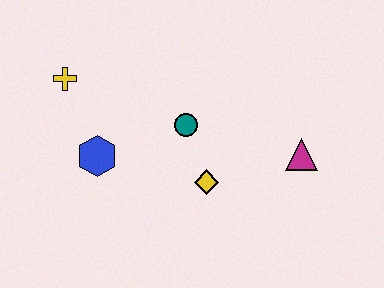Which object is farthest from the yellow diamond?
The yellow cross is farthest from the yellow diamond.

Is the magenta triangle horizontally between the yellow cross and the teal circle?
No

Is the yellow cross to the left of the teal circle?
Yes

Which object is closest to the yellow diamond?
The teal circle is closest to the yellow diamond.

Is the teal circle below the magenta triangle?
No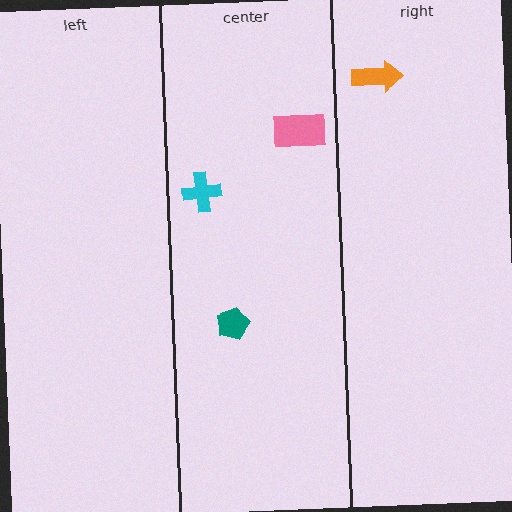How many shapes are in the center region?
3.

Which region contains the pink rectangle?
The center region.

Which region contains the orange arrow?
The right region.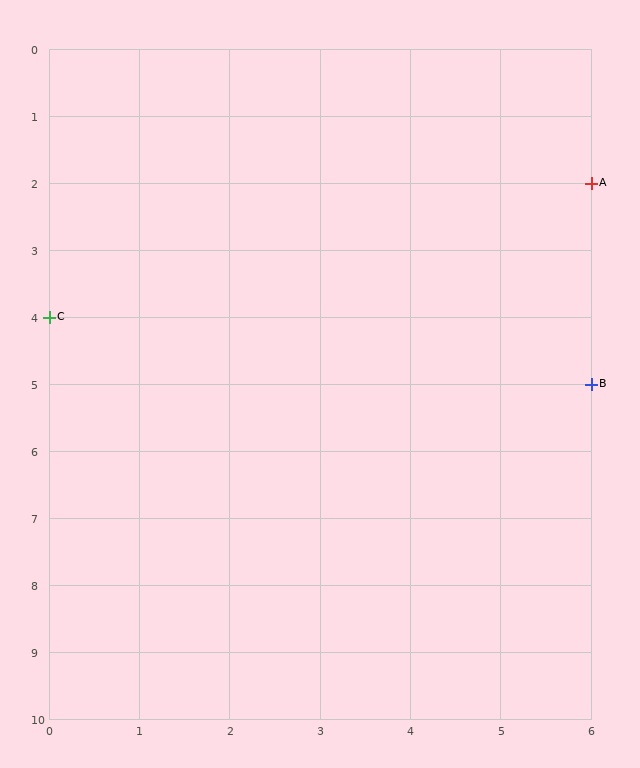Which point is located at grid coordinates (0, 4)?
Point C is at (0, 4).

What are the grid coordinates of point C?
Point C is at grid coordinates (0, 4).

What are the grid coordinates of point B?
Point B is at grid coordinates (6, 5).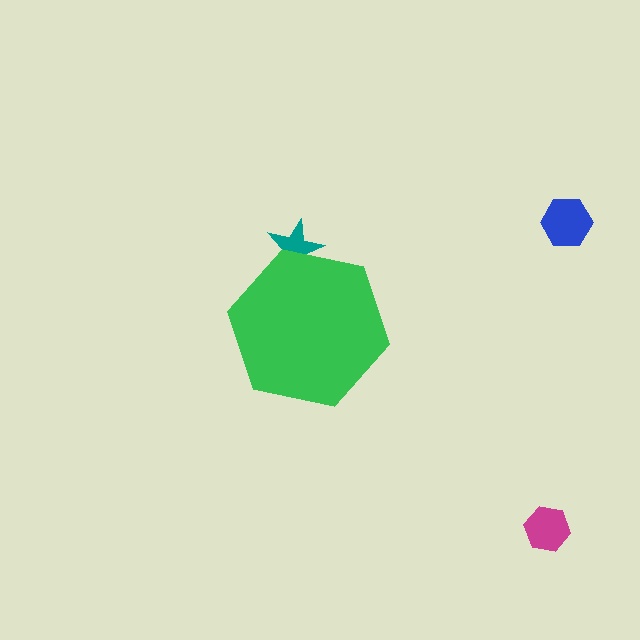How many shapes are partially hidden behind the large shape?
1 shape is partially hidden.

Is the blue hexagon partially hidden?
No, the blue hexagon is fully visible.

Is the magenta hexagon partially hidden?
No, the magenta hexagon is fully visible.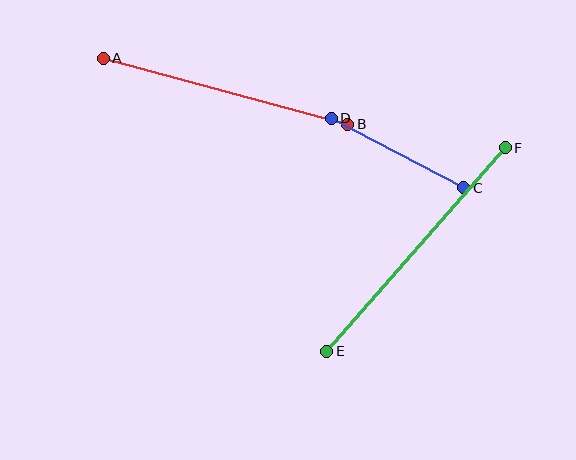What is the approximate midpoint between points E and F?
The midpoint is at approximately (416, 250) pixels.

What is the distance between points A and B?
The distance is approximately 253 pixels.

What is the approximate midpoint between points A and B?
The midpoint is at approximately (225, 91) pixels.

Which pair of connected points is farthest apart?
Points E and F are farthest apart.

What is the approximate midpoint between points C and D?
The midpoint is at approximately (397, 153) pixels.